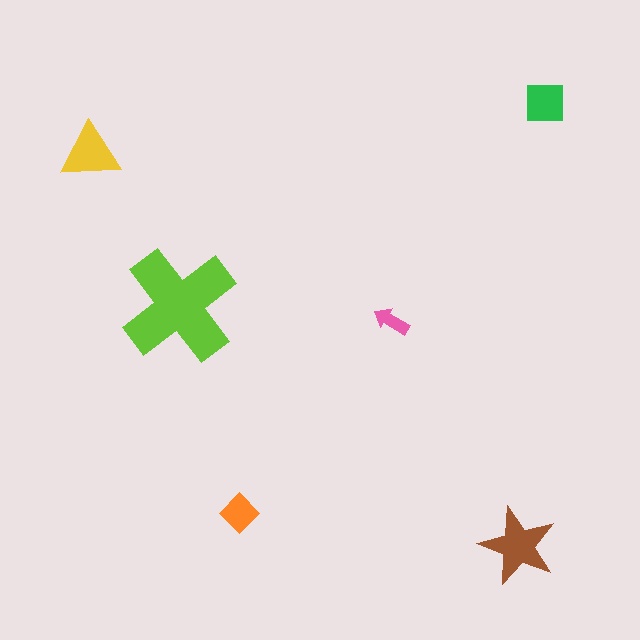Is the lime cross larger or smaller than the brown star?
Larger.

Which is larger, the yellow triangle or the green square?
The yellow triangle.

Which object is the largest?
The lime cross.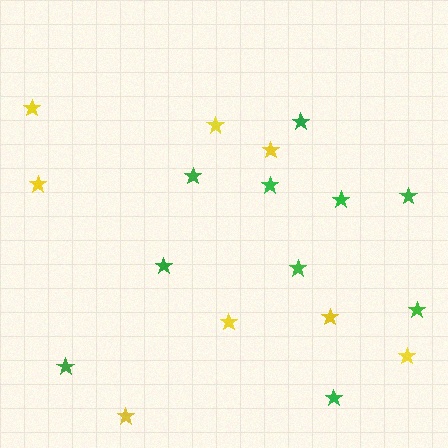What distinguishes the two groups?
There are 2 groups: one group of yellow stars (8) and one group of green stars (10).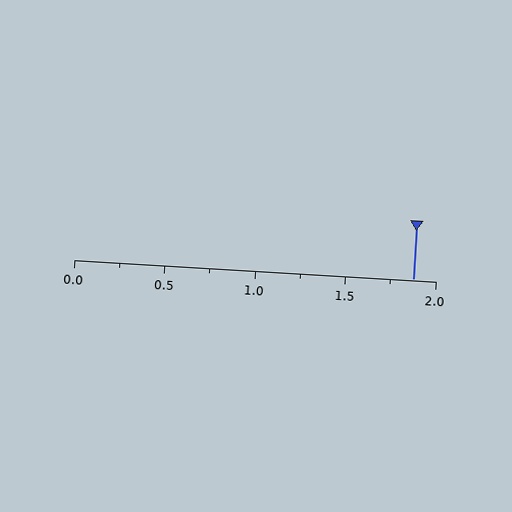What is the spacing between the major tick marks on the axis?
The major ticks are spaced 0.5 apart.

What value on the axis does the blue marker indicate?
The marker indicates approximately 1.88.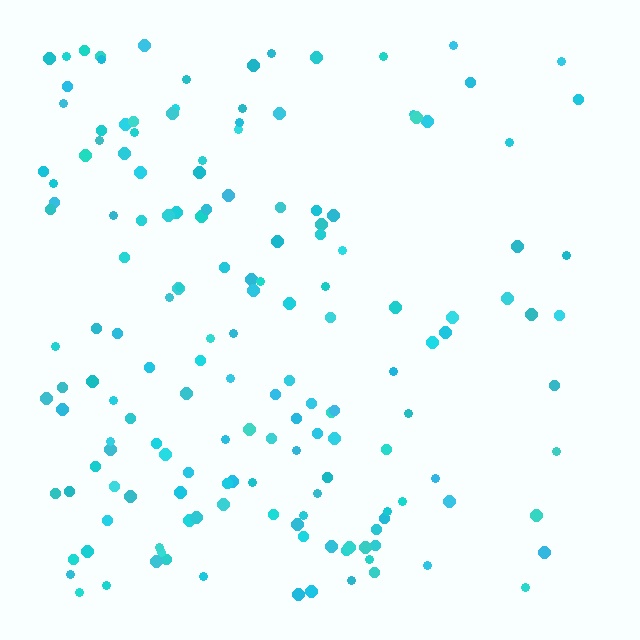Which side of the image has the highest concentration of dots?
The left.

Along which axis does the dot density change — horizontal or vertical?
Horizontal.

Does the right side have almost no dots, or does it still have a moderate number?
Still a moderate number, just noticeably fewer than the left.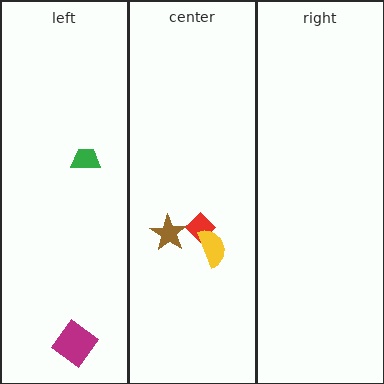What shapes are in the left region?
The magenta diamond, the green trapezoid.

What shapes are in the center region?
The red diamond, the brown star, the yellow semicircle.